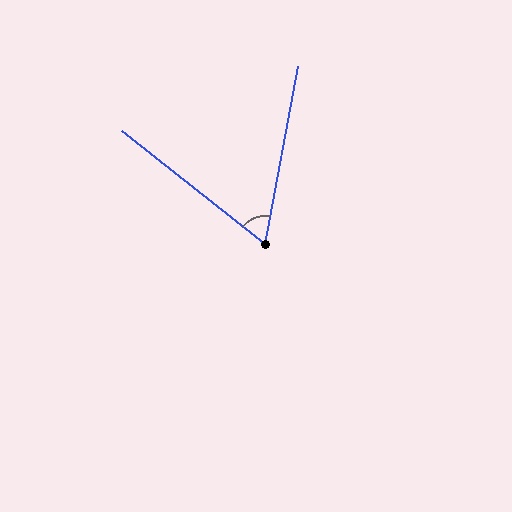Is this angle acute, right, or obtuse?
It is acute.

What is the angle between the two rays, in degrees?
Approximately 62 degrees.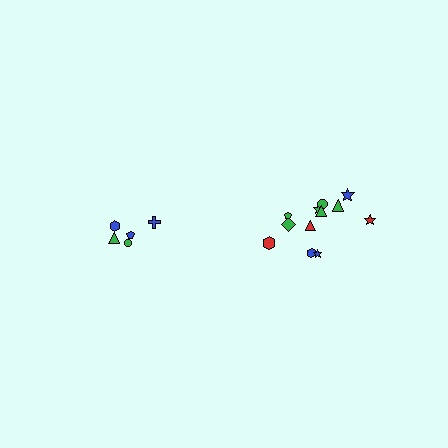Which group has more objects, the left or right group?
The right group.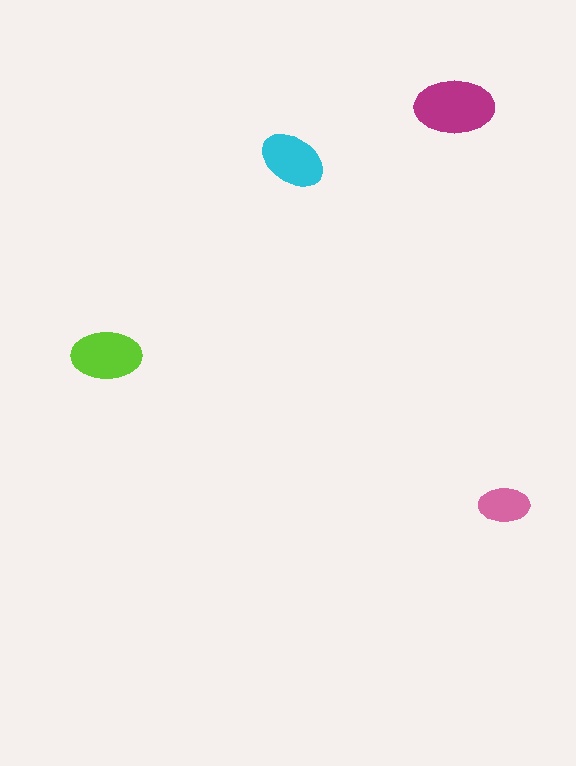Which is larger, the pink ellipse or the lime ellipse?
The lime one.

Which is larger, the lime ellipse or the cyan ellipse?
The lime one.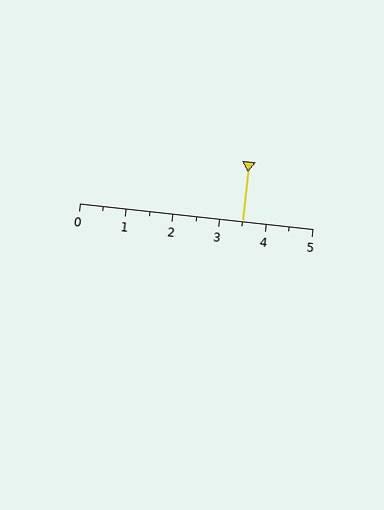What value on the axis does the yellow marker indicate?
The marker indicates approximately 3.5.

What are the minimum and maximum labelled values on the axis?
The axis runs from 0 to 5.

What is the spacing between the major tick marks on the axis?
The major ticks are spaced 1 apart.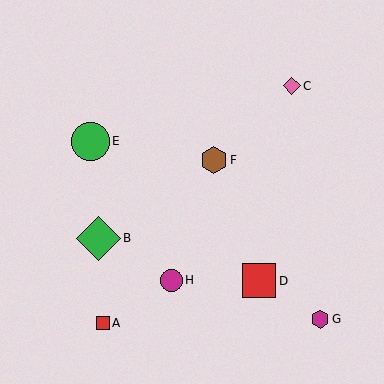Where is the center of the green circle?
The center of the green circle is at (91, 141).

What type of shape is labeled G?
Shape G is a magenta hexagon.